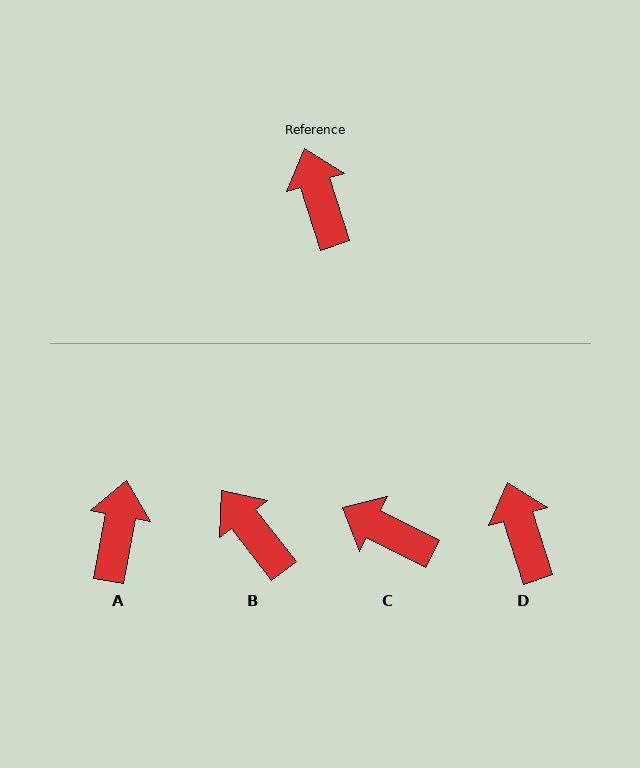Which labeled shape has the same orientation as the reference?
D.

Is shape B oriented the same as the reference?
No, it is off by about 21 degrees.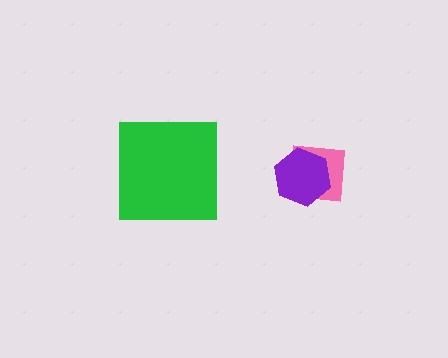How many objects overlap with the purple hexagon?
1 object overlaps with the purple hexagon.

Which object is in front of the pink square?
The purple hexagon is in front of the pink square.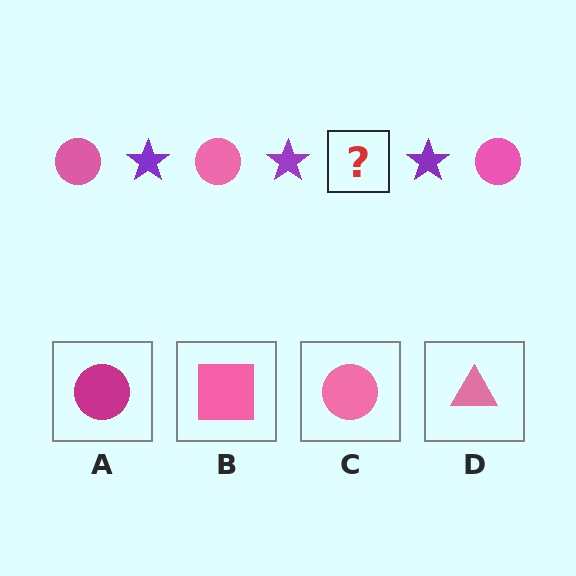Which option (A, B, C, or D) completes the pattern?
C.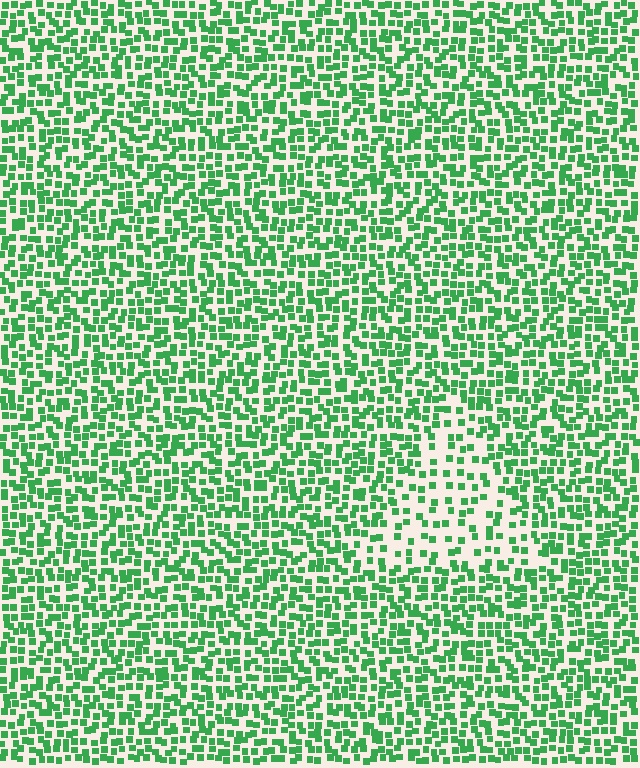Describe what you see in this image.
The image contains small green elements arranged at two different densities. A triangle-shaped region is visible where the elements are less densely packed than the surrounding area.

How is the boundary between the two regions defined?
The boundary is defined by a change in element density (approximately 2.1x ratio). All elements are the same color, size, and shape.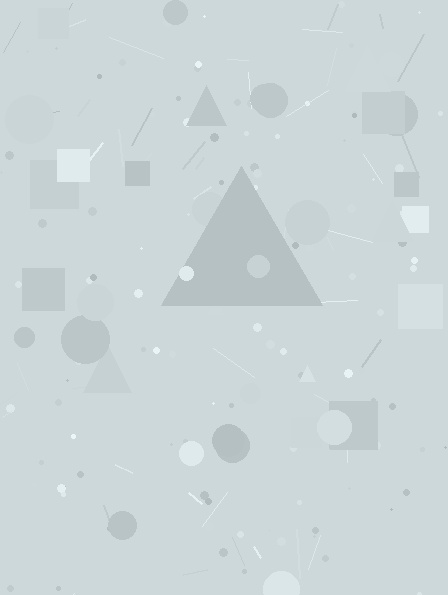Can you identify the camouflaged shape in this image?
The camouflaged shape is a triangle.